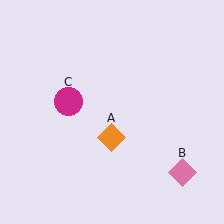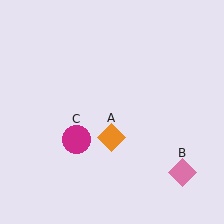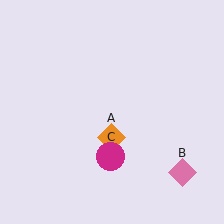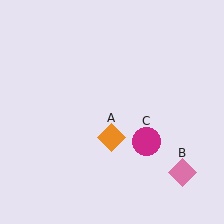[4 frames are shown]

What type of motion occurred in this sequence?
The magenta circle (object C) rotated counterclockwise around the center of the scene.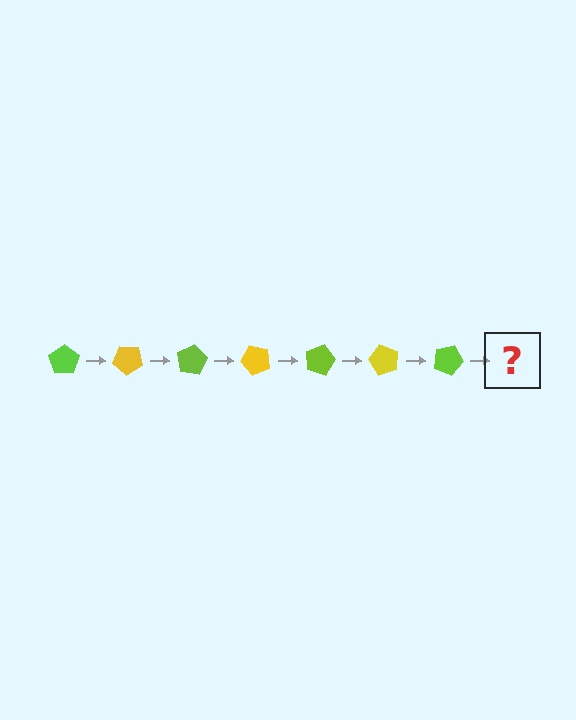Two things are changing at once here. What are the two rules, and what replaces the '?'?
The two rules are that it rotates 40 degrees each step and the color cycles through lime and yellow. The '?' should be a yellow pentagon, rotated 280 degrees from the start.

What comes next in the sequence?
The next element should be a yellow pentagon, rotated 280 degrees from the start.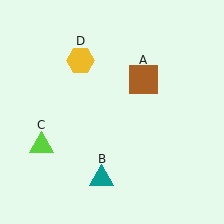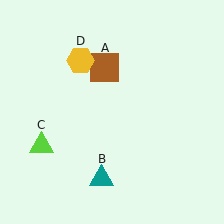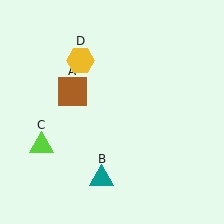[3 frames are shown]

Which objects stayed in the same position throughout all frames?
Teal triangle (object B) and lime triangle (object C) and yellow hexagon (object D) remained stationary.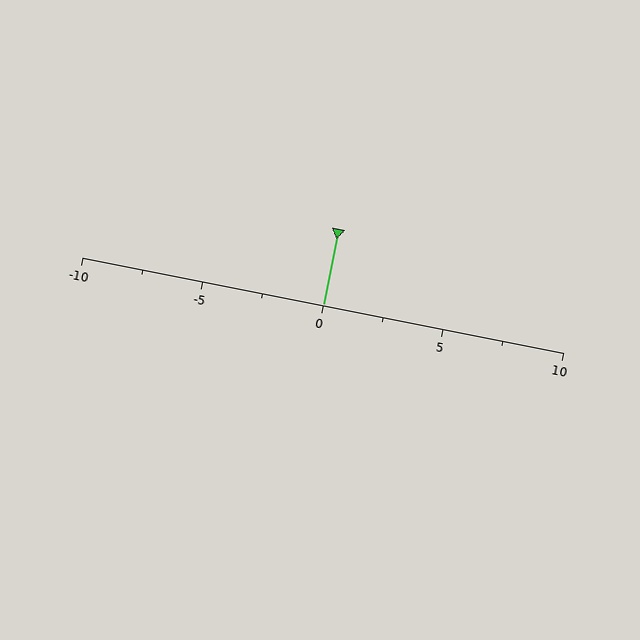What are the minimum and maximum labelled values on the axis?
The axis runs from -10 to 10.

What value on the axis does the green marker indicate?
The marker indicates approximately 0.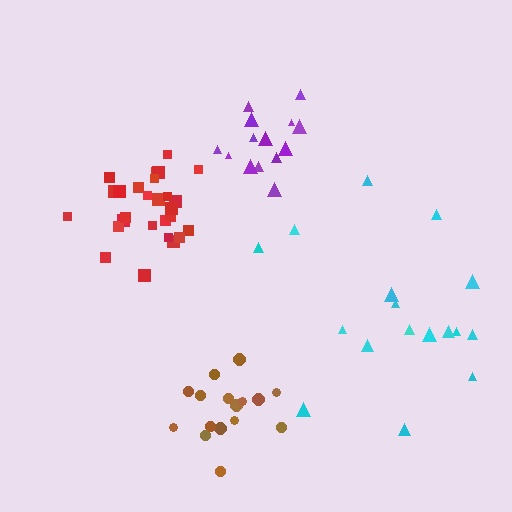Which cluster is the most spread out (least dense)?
Cyan.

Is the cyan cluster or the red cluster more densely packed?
Red.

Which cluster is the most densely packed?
Red.